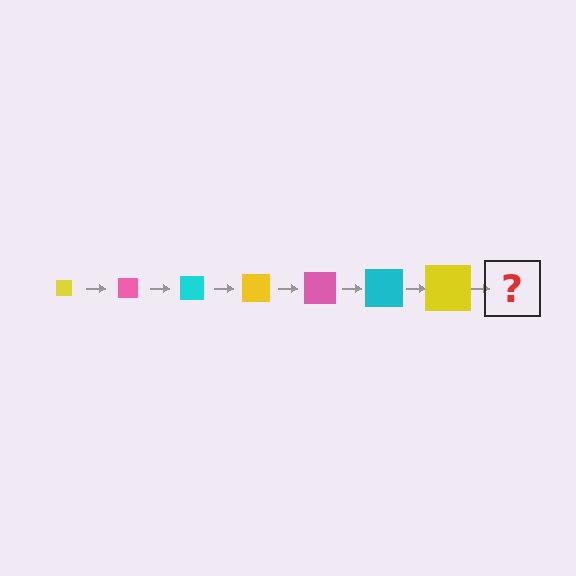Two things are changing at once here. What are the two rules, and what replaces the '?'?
The two rules are that the square grows larger each step and the color cycles through yellow, pink, and cyan. The '?' should be a pink square, larger than the previous one.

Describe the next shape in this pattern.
It should be a pink square, larger than the previous one.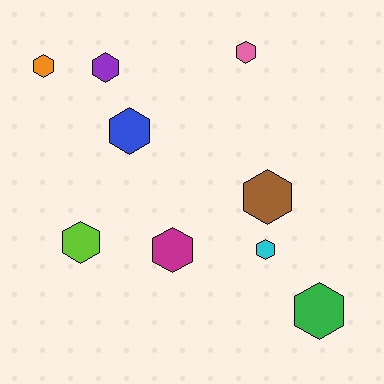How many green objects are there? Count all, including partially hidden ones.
There is 1 green object.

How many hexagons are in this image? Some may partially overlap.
There are 9 hexagons.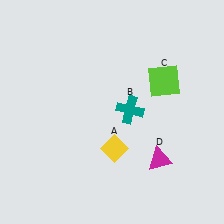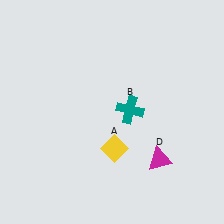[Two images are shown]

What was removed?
The lime square (C) was removed in Image 2.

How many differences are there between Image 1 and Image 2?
There is 1 difference between the two images.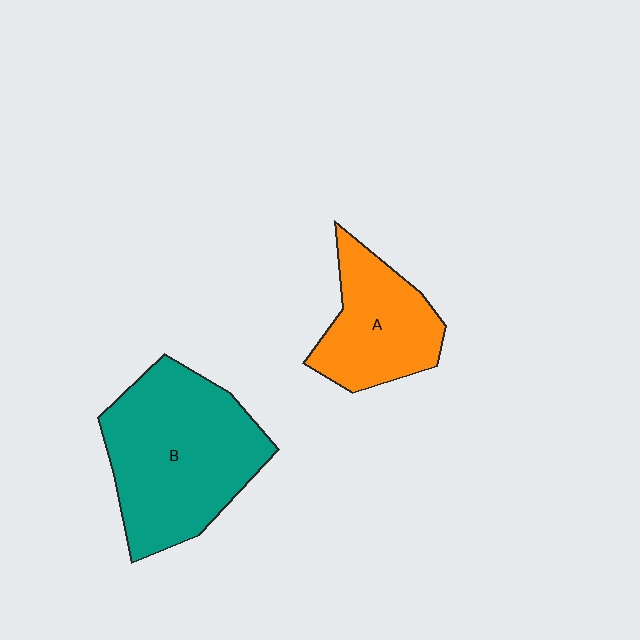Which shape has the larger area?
Shape B (teal).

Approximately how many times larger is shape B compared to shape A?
Approximately 1.7 times.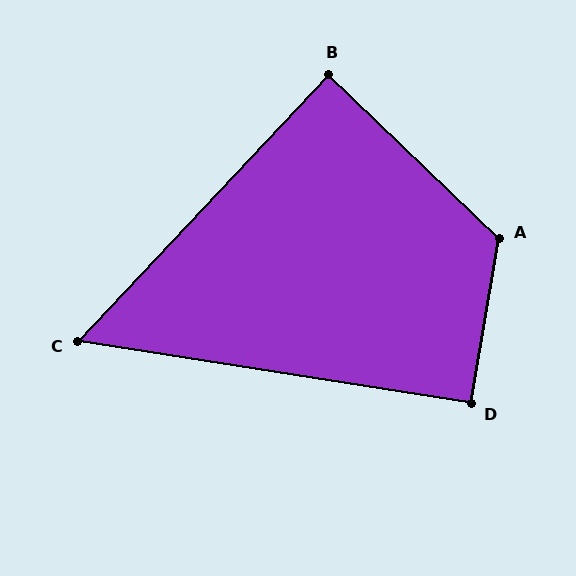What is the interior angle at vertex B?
Approximately 89 degrees (approximately right).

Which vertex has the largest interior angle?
A, at approximately 124 degrees.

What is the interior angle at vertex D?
Approximately 91 degrees (approximately right).